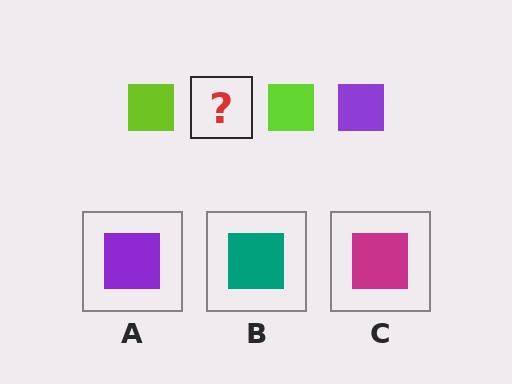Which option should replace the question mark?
Option A.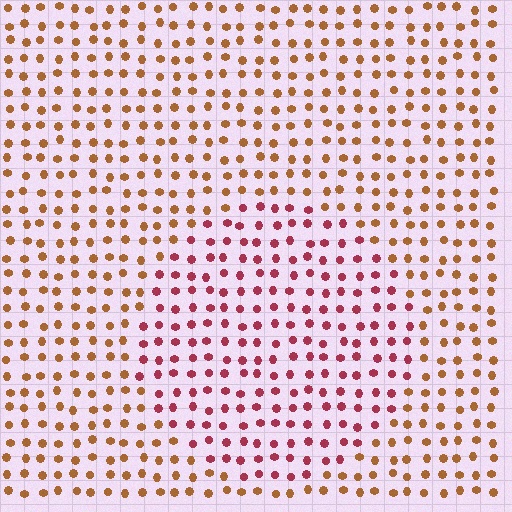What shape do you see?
I see a circle.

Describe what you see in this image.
The image is filled with small brown elements in a uniform arrangement. A circle-shaped region is visible where the elements are tinted to a slightly different hue, forming a subtle color boundary.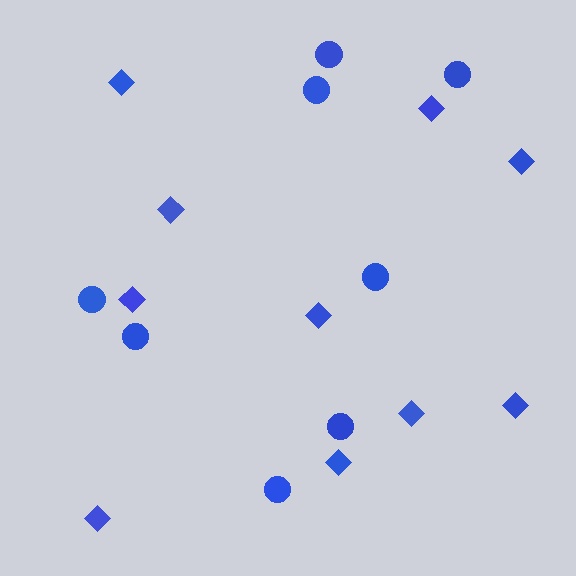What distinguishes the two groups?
There are 2 groups: one group of circles (8) and one group of diamonds (10).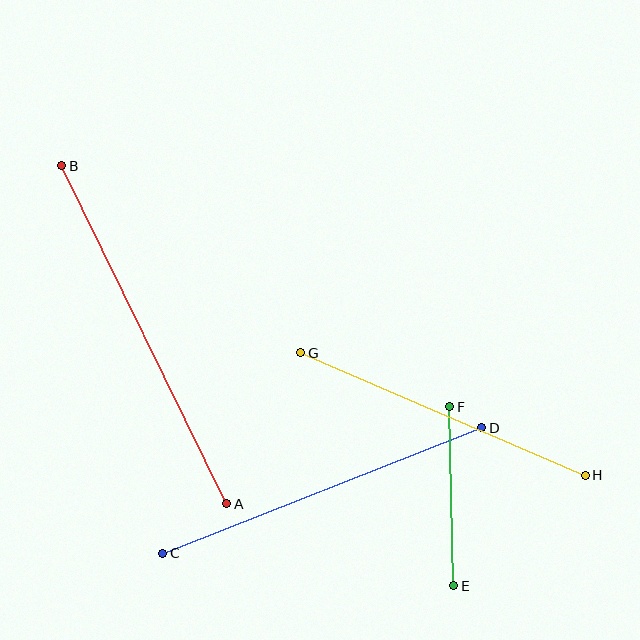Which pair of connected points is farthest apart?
Points A and B are farthest apart.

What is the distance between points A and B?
The distance is approximately 376 pixels.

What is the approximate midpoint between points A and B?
The midpoint is at approximately (144, 335) pixels.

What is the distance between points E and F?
The distance is approximately 179 pixels.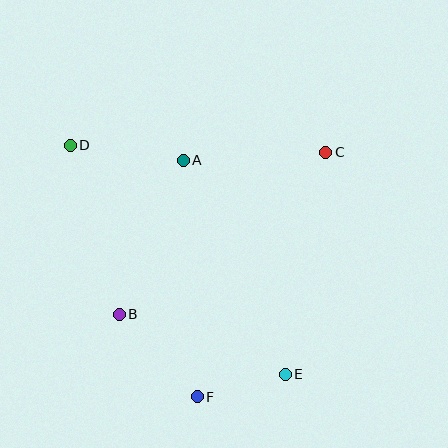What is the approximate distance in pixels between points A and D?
The distance between A and D is approximately 114 pixels.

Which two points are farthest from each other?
Points D and E are farthest from each other.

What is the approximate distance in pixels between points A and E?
The distance between A and E is approximately 237 pixels.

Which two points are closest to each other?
Points E and F are closest to each other.